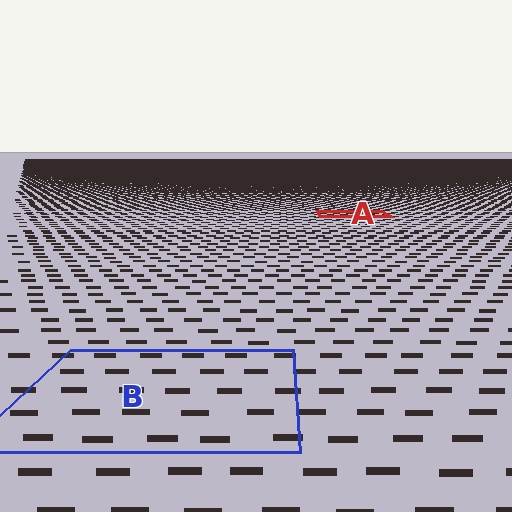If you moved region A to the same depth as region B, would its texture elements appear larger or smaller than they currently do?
They would appear larger. At a closer depth, the same texture elements are projected at a bigger on-screen size.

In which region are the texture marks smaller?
The texture marks are smaller in region A, because it is farther away.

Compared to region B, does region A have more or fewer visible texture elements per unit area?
Region A has more texture elements per unit area — they are packed more densely because it is farther away.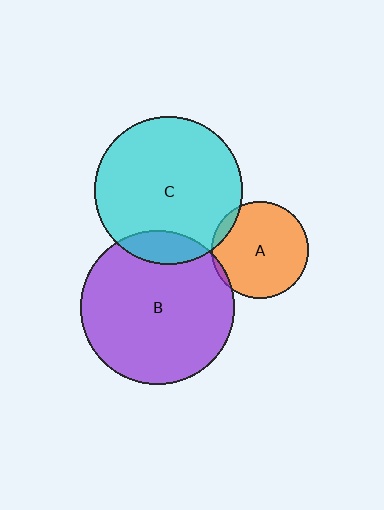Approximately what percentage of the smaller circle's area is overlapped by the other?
Approximately 5%.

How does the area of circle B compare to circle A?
Approximately 2.5 times.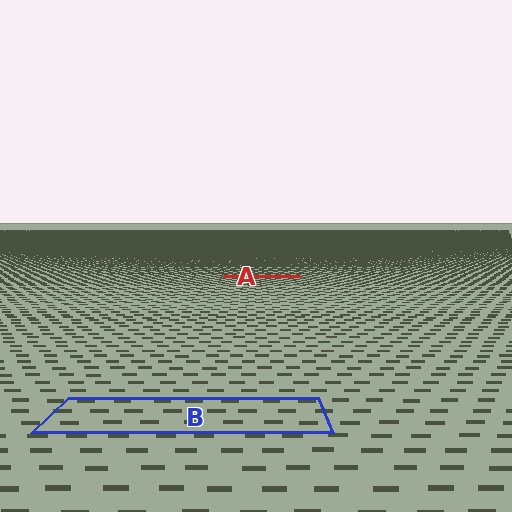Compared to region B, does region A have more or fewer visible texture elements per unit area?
Region A has more texture elements per unit area — they are packed more densely because it is farther away.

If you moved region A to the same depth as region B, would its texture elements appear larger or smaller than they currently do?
They would appear larger. At a closer depth, the same texture elements are projected at a bigger on-screen size.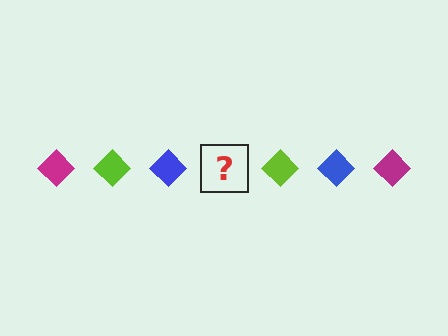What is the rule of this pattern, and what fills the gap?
The rule is that the pattern cycles through magenta, lime, blue diamonds. The gap should be filled with a magenta diamond.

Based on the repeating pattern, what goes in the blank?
The blank should be a magenta diamond.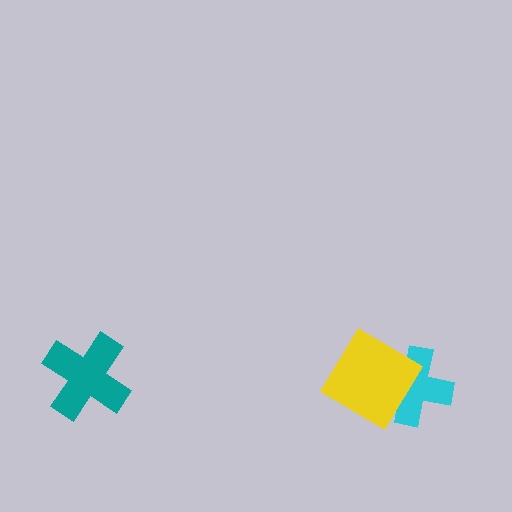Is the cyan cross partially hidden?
Yes, it is partially covered by another shape.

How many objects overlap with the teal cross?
0 objects overlap with the teal cross.